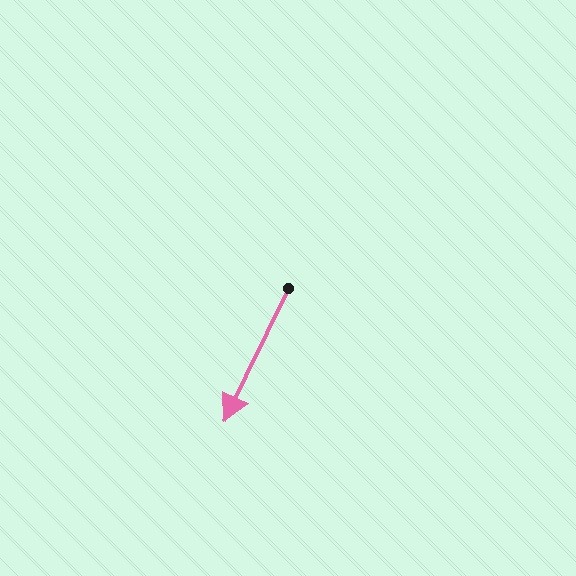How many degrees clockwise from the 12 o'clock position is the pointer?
Approximately 206 degrees.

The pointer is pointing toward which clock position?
Roughly 7 o'clock.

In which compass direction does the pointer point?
Southwest.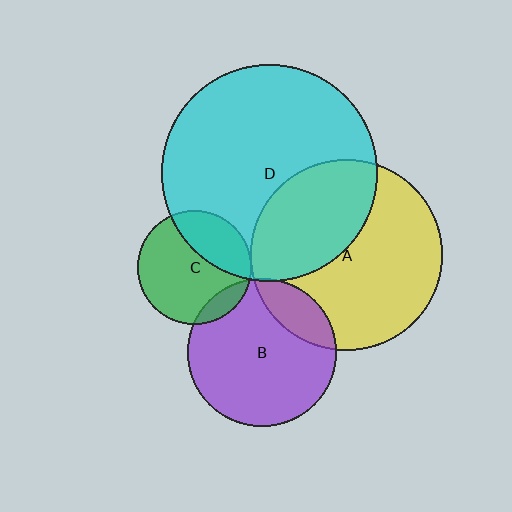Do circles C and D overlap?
Yes.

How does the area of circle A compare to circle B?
Approximately 1.7 times.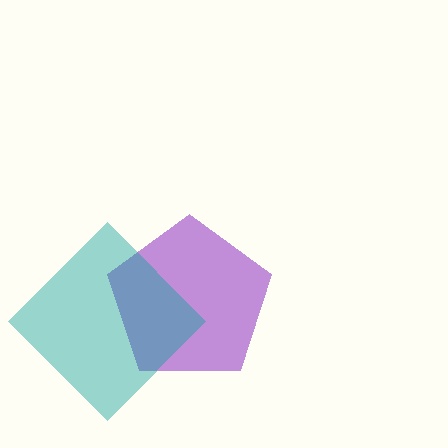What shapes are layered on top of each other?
The layered shapes are: a purple pentagon, a teal diamond.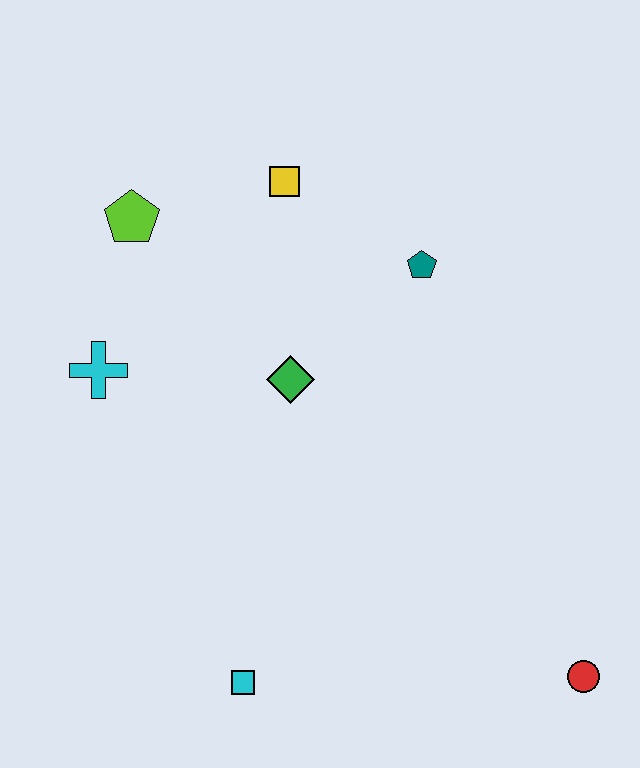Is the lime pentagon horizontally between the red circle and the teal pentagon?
No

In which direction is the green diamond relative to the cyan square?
The green diamond is above the cyan square.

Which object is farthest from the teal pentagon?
The cyan square is farthest from the teal pentagon.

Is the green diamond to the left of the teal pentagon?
Yes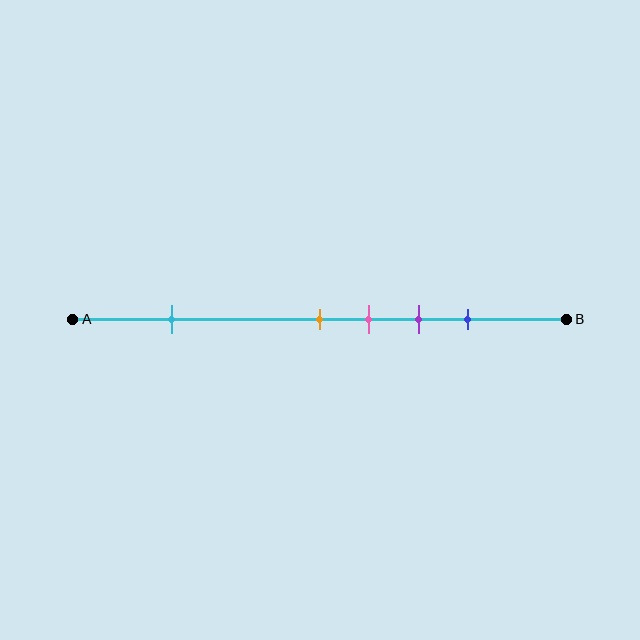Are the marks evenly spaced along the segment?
No, the marks are not evenly spaced.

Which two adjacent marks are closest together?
The orange and pink marks are the closest adjacent pair.